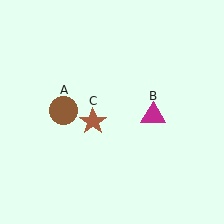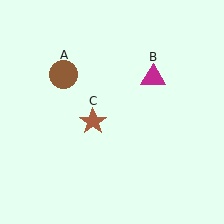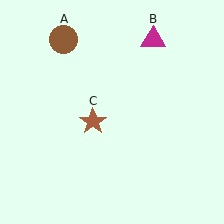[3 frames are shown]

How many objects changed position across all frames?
2 objects changed position: brown circle (object A), magenta triangle (object B).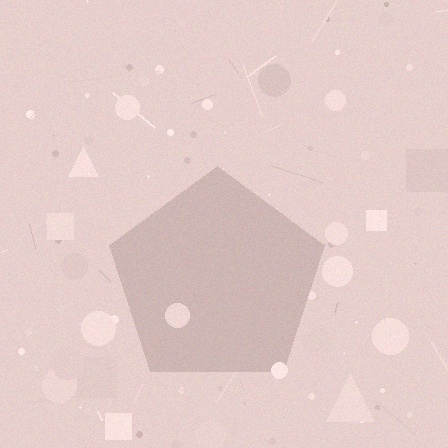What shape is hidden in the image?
A pentagon is hidden in the image.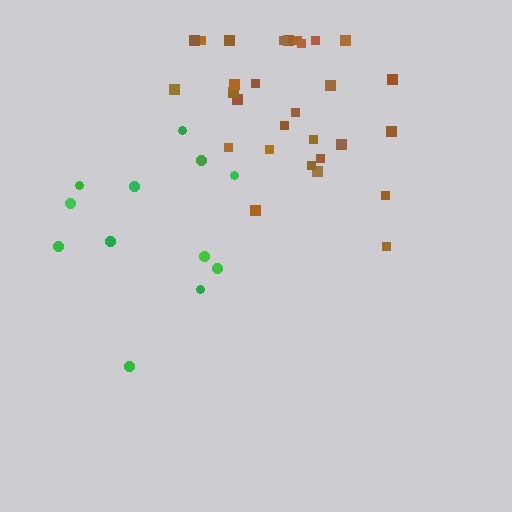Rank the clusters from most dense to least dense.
brown, green.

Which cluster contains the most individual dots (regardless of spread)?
Brown (29).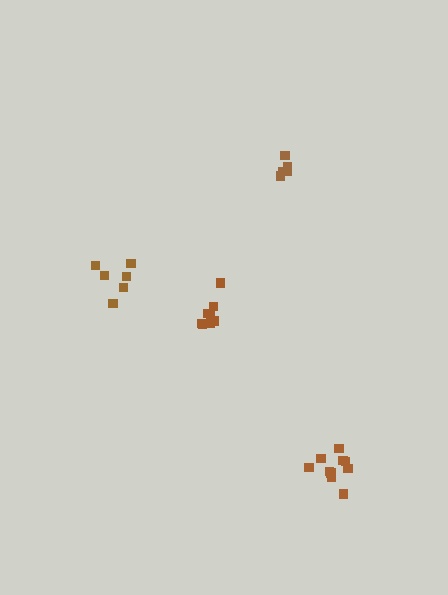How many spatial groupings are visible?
There are 4 spatial groupings.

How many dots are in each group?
Group 1: 8 dots, Group 2: 5 dots, Group 3: 6 dots, Group 4: 10 dots (29 total).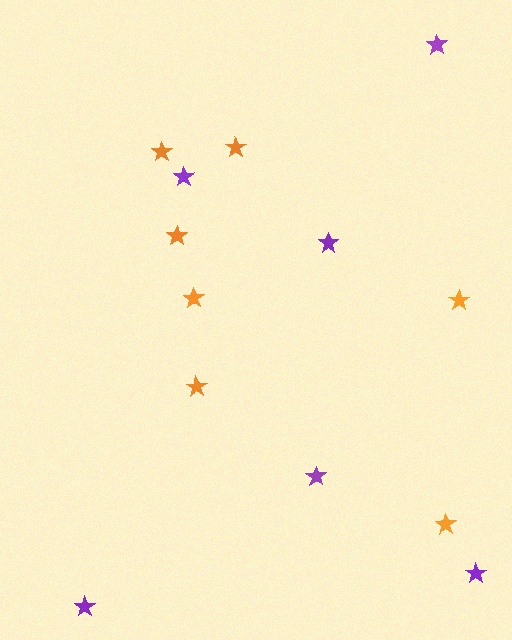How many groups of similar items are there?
There are 2 groups: one group of orange stars (7) and one group of purple stars (6).